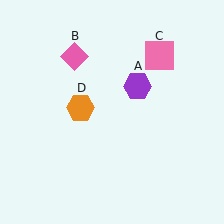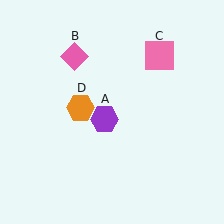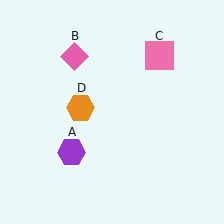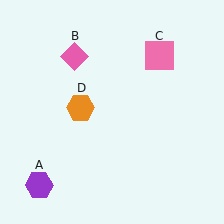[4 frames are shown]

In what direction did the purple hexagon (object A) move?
The purple hexagon (object A) moved down and to the left.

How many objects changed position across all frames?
1 object changed position: purple hexagon (object A).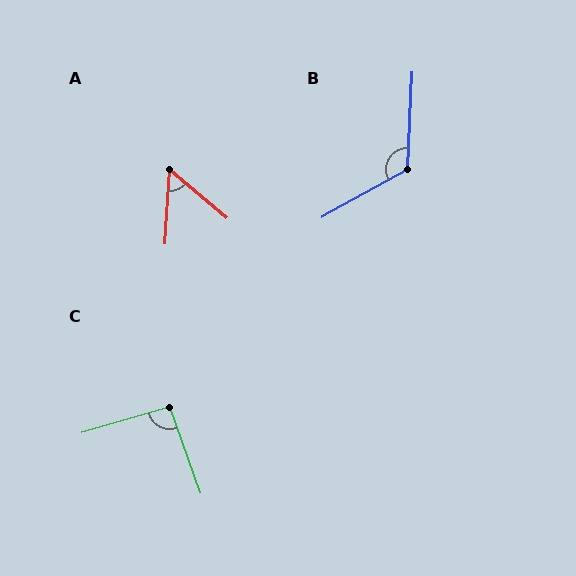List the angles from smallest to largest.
A (54°), C (93°), B (122°).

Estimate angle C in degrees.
Approximately 93 degrees.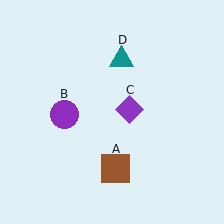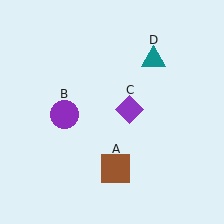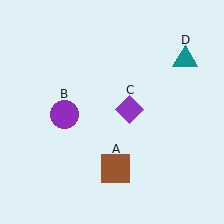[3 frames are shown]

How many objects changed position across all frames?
1 object changed position: teal triangle (object D).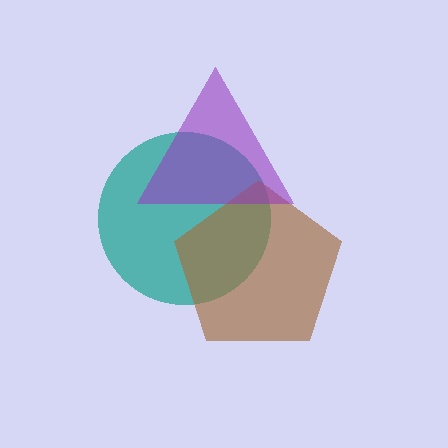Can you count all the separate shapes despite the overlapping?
Yes, there are 3 separate shapes.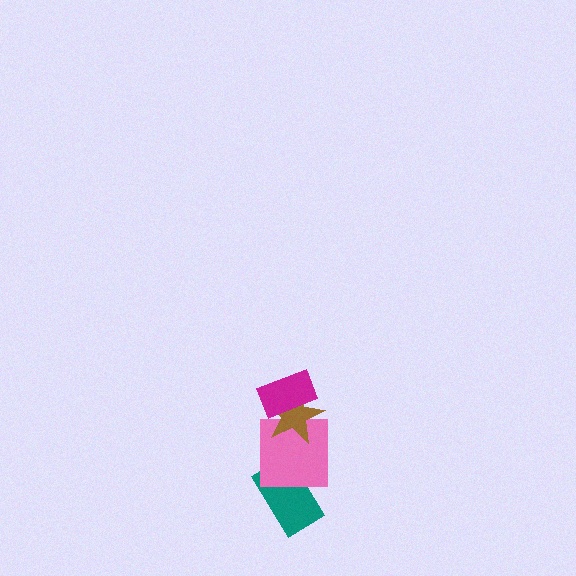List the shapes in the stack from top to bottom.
From top to bottom: the magenta rectangle, the brown star, the pink square, the teal rectangle.